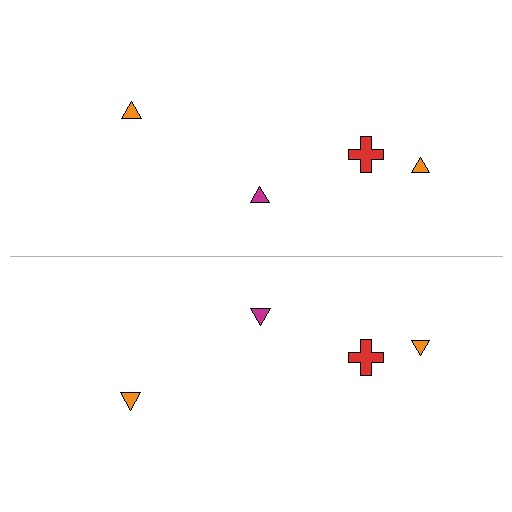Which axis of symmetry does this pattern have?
The pattern has a horizontal axis of symmetry running through the center of the image.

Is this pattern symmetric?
Yes, this pattern has bilateral (reflection) symmetry.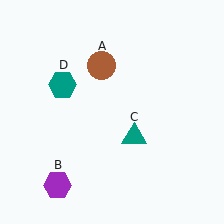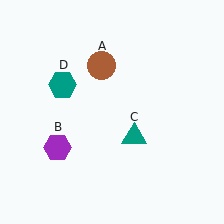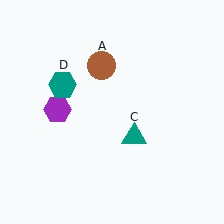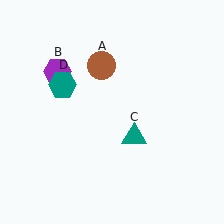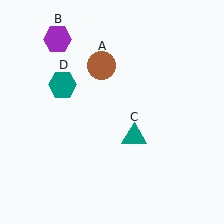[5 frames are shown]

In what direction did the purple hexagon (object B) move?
The purple hexagon (object B) moved up.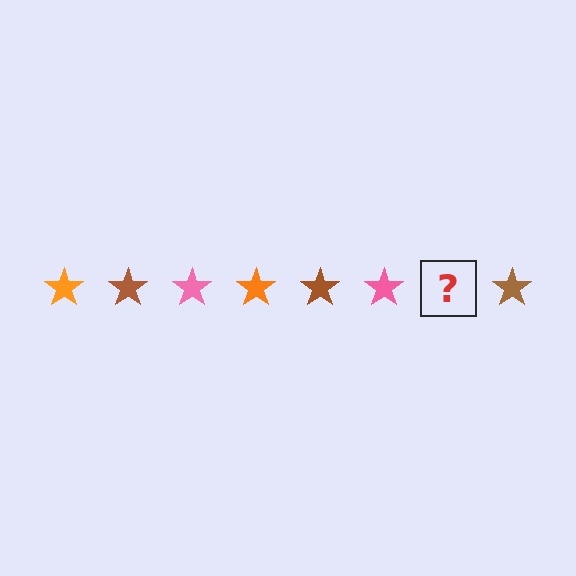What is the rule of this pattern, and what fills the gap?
The rule is that the pattern cycles through orange, brown, pink stars. The gap should be filled with an orange star.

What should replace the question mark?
The question mark should be replaced with an orange star.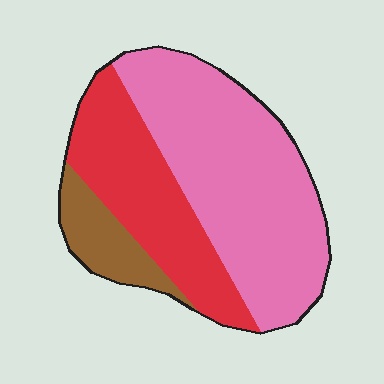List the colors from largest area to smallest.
From largest to smallest: pink, red, brown.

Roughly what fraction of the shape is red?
Red covers around 30% of the shape.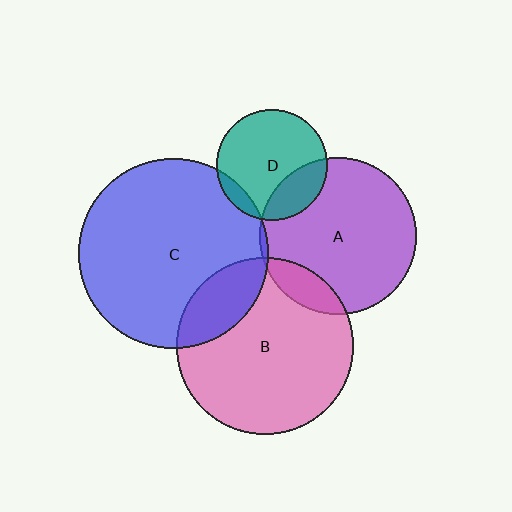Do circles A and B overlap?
Yes.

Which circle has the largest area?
Circle C (blue).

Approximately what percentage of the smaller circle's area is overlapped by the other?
Approximately 15%.